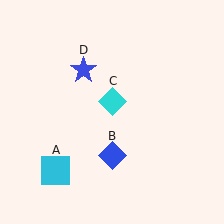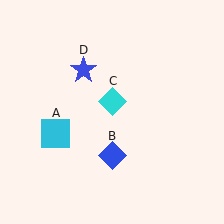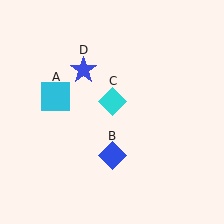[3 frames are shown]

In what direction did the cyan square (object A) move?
The cyan square (object A) moved up.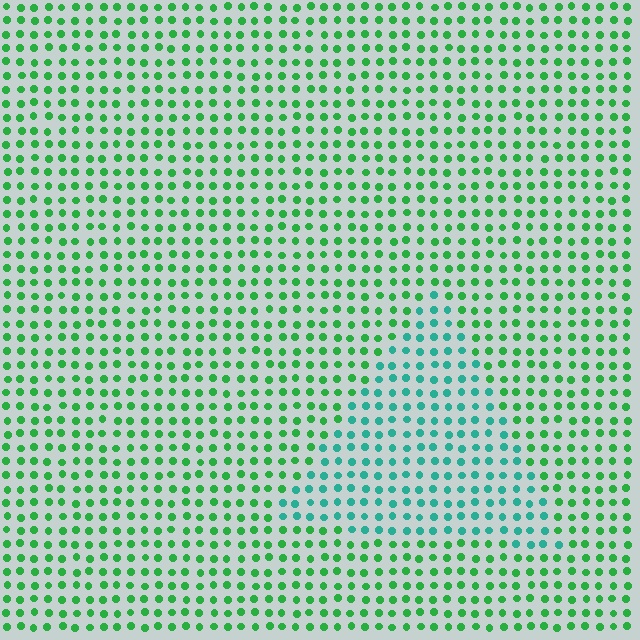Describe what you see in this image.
The image is filled with small green elements in a uniform arrangement. A triangle-shaped region is visible where the elements are tinted to a slightly different hue, forming a subtle color boundary.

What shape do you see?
I see a triangle.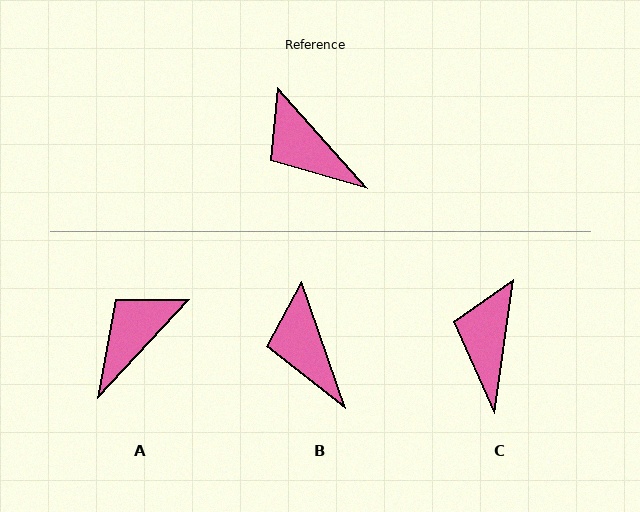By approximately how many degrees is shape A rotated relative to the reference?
Approximately 85 degrees clockwise.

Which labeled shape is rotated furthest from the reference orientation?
A, about 85 degrees away.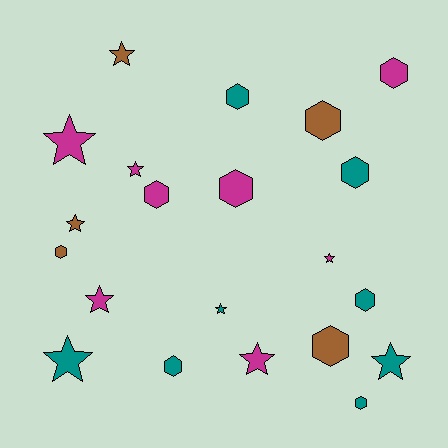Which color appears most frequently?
Magenta, with 8 objects.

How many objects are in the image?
There are 21 objects.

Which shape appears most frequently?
Hexagon, with 11 objects.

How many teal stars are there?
There are 3 teal stars.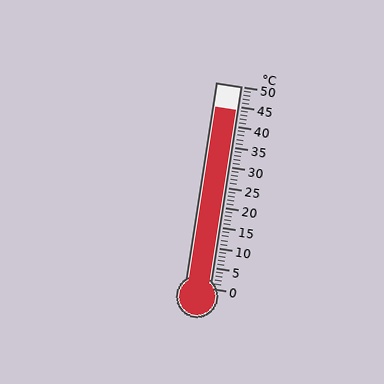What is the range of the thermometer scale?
The thermometer scale ranges from 0°C to 50°C.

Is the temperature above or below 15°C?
The temperature is above 15°C.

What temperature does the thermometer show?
The thermometer shows approximately 44°C.